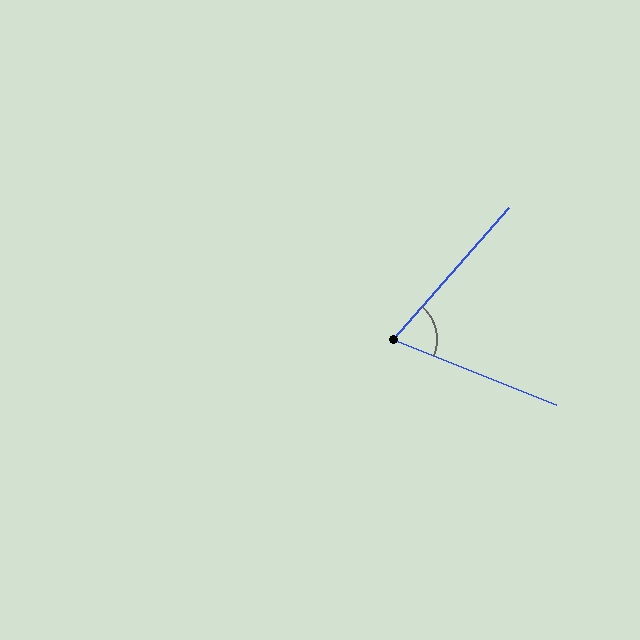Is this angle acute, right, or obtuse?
It is acute.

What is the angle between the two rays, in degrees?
Approximately 70 degrees.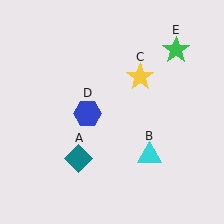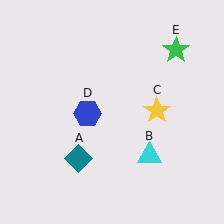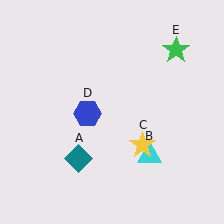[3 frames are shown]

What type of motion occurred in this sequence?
The yellow star (object C) rotated clockwise around the center of the scene.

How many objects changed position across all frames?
1 object changed position: yellow star (object C).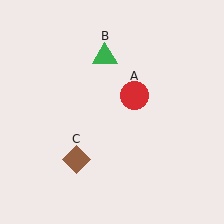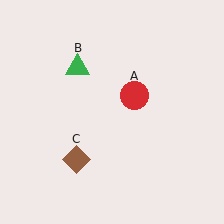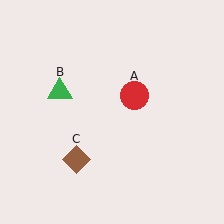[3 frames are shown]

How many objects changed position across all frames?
1 object changed position: green triangle (object B).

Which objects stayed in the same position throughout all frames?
Red circle (object A) and brown diamond (object C) remained stationary.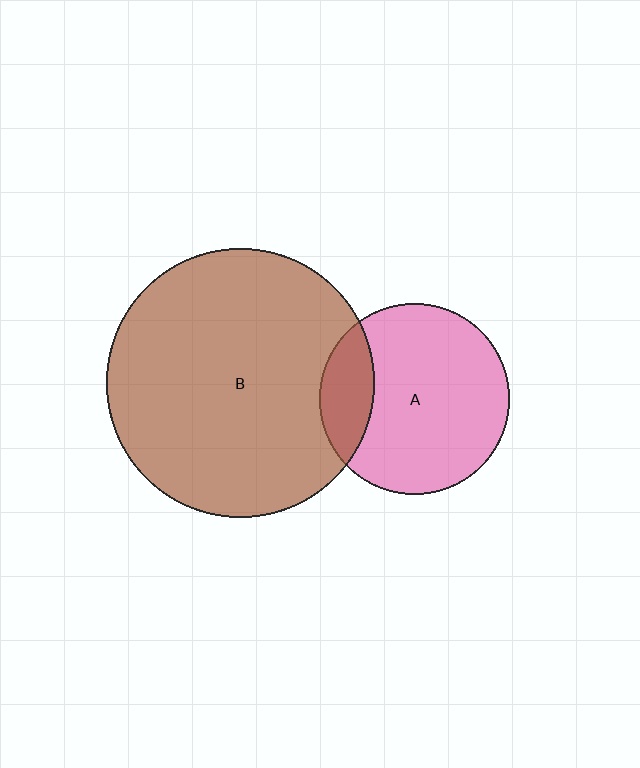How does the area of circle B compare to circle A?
Approximately 2.0 times.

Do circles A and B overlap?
Yes.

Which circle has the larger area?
Circle B (brown).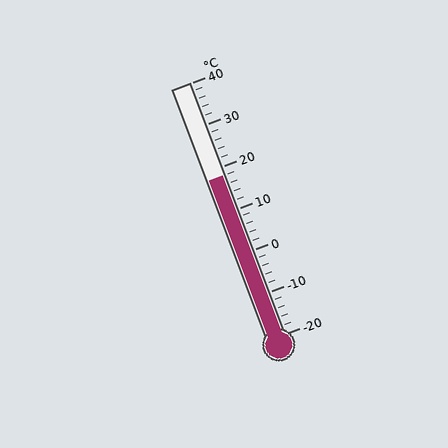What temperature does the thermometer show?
The thermometer shows approximately 18°C.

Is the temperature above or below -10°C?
The temperature is above -10°C.